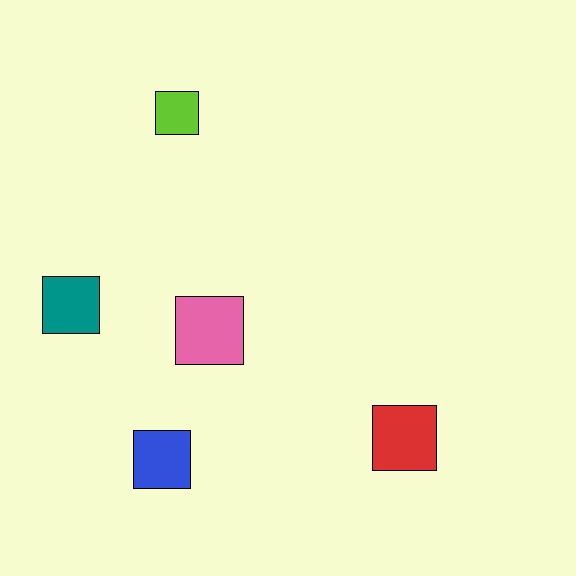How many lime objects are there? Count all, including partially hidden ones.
There is 1 lime object.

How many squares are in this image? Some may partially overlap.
There are 5 squares.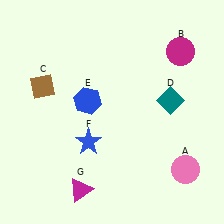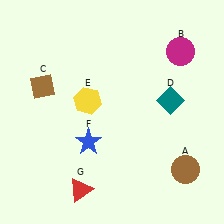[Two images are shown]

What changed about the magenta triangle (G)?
In Image 1, G is magenta. In Image 2, it changed to red.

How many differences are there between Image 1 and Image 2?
There are 3 differences between the two images.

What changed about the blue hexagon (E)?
In Image 1, E is blue. In Image 2, it changed to yellow.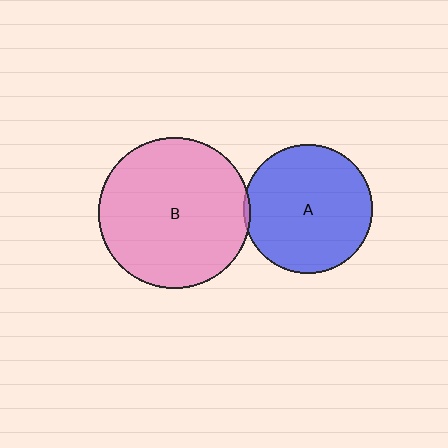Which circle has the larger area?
Circle B (pink).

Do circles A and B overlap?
Yes.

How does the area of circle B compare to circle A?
Approximately 1.4 times.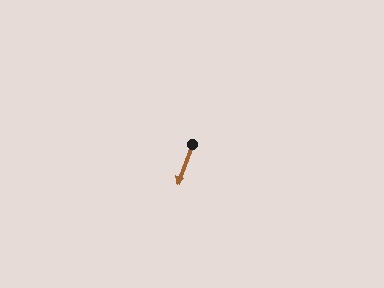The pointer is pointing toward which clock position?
Roughly 7 o'clock.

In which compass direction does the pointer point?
South.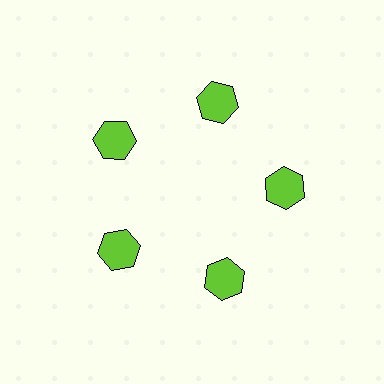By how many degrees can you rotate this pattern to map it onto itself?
The pattern maps onto itself every 72 degrees of rotation.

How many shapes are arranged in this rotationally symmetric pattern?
There are 5 shapes, arranged in 5 groups of 1.